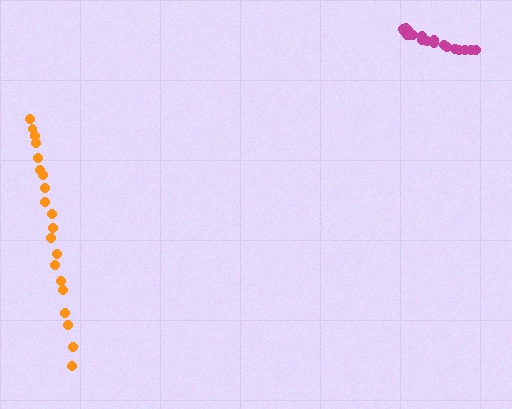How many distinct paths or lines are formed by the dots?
There are 2 distinct paths.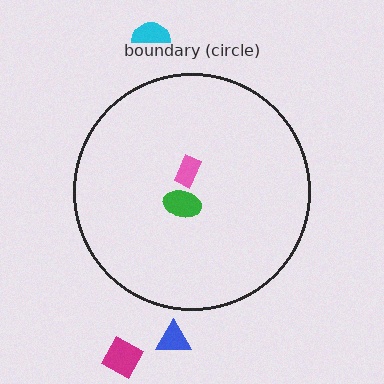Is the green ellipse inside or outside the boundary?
Inside.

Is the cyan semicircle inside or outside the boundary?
Outside.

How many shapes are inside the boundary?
2 inside, 3 outside.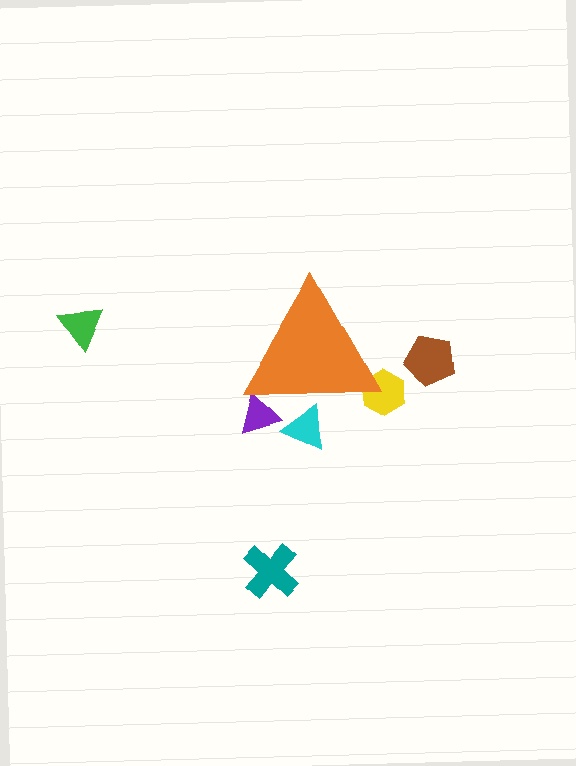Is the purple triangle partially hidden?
Yes, the purple triangle is partially hidden behind the orange triangle.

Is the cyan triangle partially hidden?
Yes, the cyan triangle is partially hidden behind the orange triangle.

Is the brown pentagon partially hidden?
No, the brown pentagon is fully visible.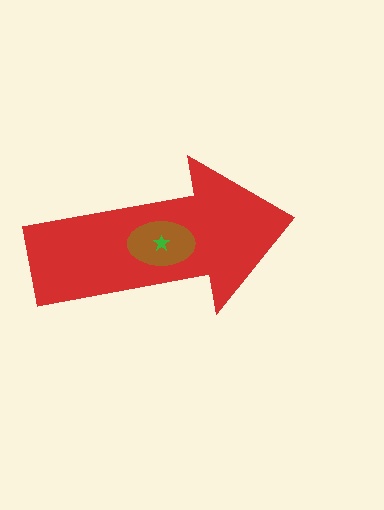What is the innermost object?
The green star.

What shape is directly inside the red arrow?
The brown ellipse.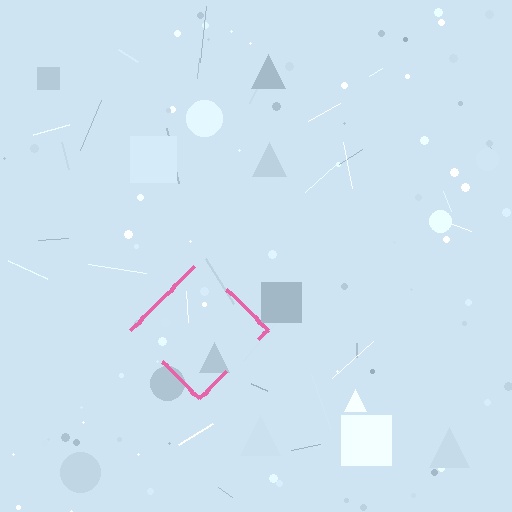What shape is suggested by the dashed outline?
The dashed outline suggests a diamond.